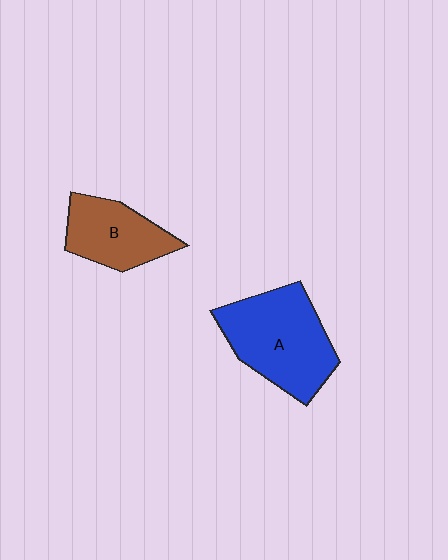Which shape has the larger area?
Shape A (blue).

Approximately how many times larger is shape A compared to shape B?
Approximately 1.5 times.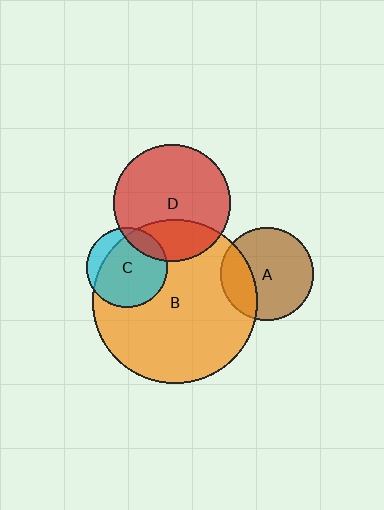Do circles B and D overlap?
Yes.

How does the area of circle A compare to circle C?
Approximately 1.3 times.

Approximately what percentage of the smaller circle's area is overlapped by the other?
Approximately 25%.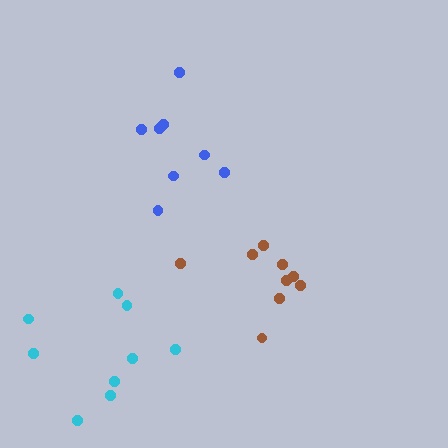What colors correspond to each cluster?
The clusters are colored: brown, cyan, blue.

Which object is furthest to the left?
The cyan cluster is leftmost.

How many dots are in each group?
Group 1: 9 dots, Group 2: 9 dots, Group 3: 8 dots (26 total).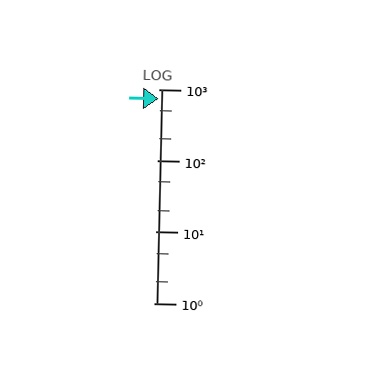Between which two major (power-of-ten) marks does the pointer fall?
The pointer is between 100 and 1000.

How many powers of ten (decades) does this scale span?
The scale spans 3 decades, from 1 to 1000.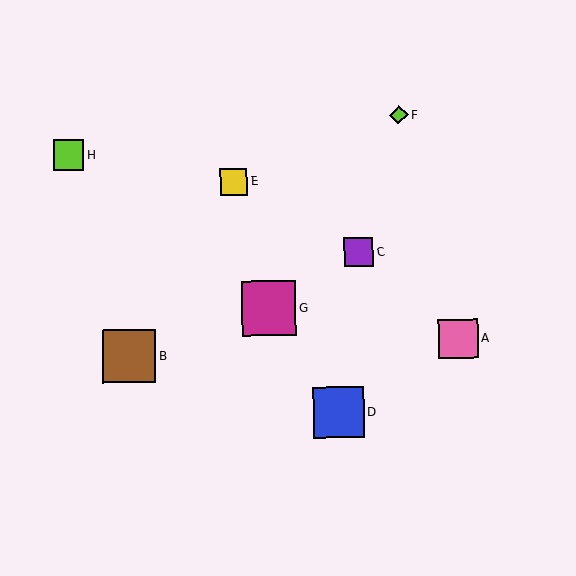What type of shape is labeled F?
Shape F is a lime diamond.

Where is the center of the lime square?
The center of the lime square is at (69, 155).